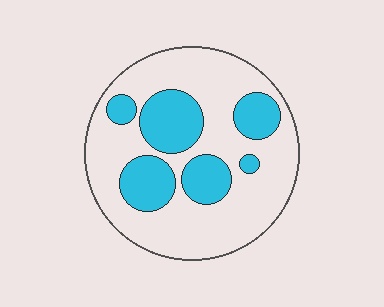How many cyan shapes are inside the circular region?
6.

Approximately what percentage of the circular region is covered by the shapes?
Approximately 30%.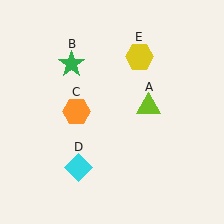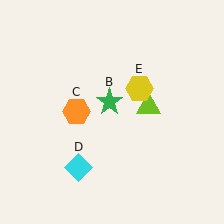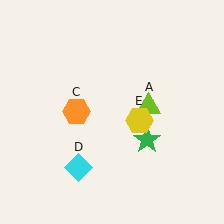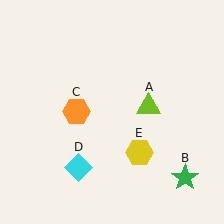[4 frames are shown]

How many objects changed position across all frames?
2 objects changed position: green star (object B), yellow hexagon (object E).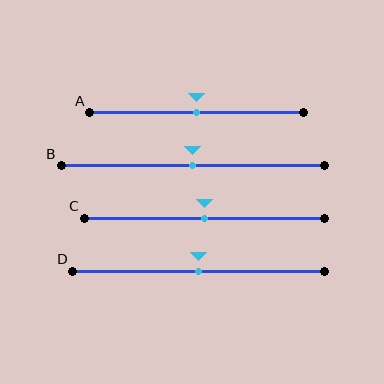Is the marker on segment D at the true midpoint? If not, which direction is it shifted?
Yes, the marker on segment D is at the true midpoint.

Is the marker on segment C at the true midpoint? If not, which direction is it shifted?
Yes, the marker on segment C is at the true midpoint.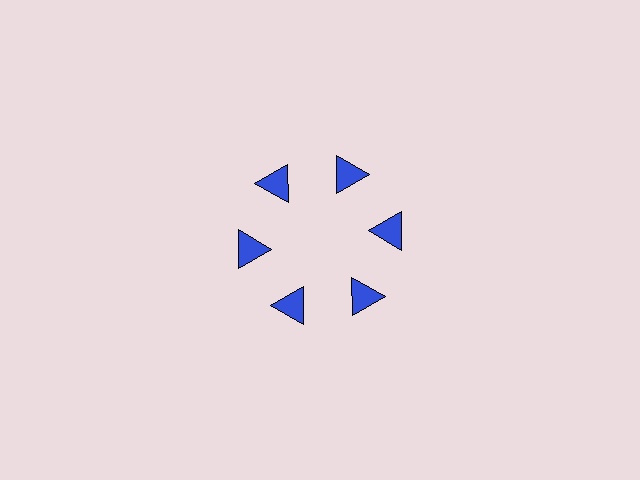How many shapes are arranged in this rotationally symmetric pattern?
There are 6 shapes, arranged in 6 groups of 1.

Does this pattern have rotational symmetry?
Yes, this pattern has 6-fold rotational symmetry. It looks the same after rotating 60 degrees around the center.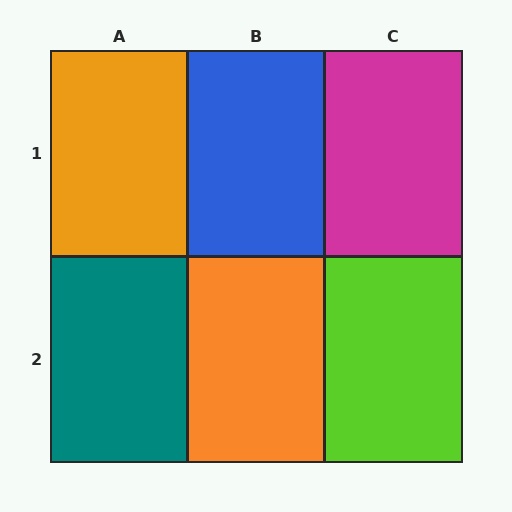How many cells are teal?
1 cell is teal.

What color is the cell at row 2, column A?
Teal.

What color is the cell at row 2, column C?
Lime.